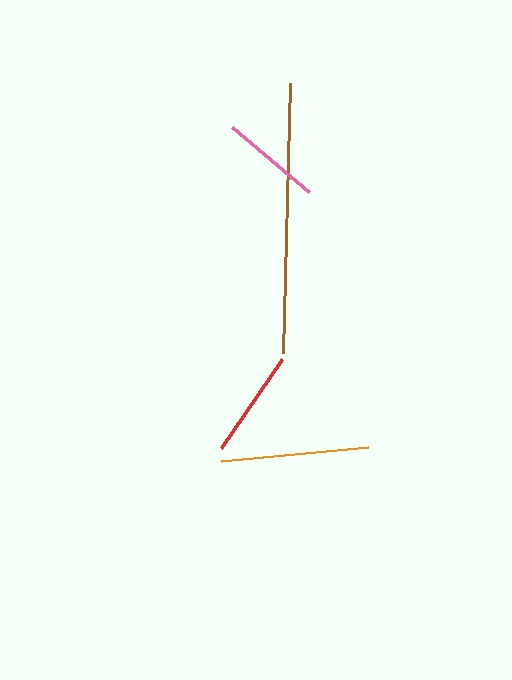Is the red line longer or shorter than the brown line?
The brown line is longer than the red line.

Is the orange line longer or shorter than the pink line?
The orange line is longer than the pink line.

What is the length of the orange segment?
The orange segment is approximately 148 pixels long.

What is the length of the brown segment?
The brown segment is approximately 271 pixels long.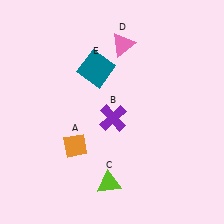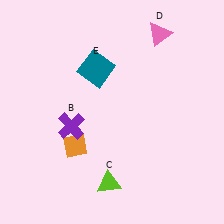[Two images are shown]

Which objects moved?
The objects that moved are: the purple cross (B), the pink triangle (D).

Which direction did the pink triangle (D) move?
The pink triangle (D) moved right.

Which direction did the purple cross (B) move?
The purple cross (B) moved left.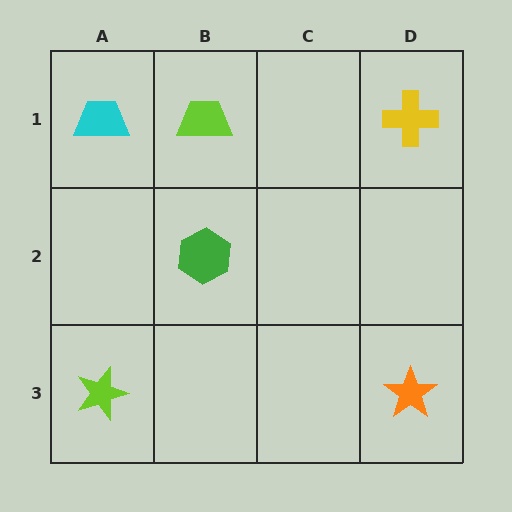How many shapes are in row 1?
3 shapes.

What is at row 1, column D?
A yellow cross.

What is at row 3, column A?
A lime star.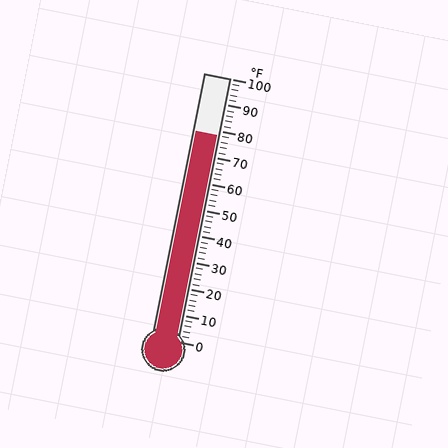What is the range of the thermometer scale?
The thermometer scale ranges from 0°F to 100°F.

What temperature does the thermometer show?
The thermometer shows approximately 78°F.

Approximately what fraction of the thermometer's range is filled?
The thermometer is filled to approximately 80% of its range.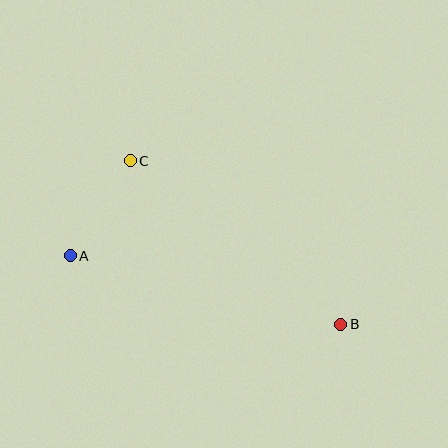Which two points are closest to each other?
Points A and C are closest to each other.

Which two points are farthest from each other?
Points A and B are farthest from each other.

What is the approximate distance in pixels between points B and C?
The distance between B and C is approximately 266 pixels.